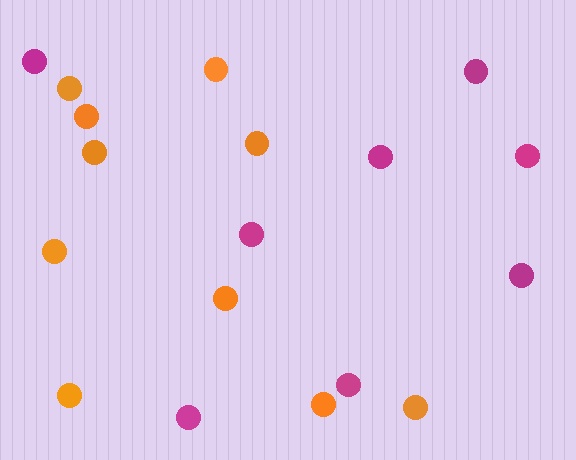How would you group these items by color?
There are 2 groups: one group of orange circles (10) and one group of magenta circles (8).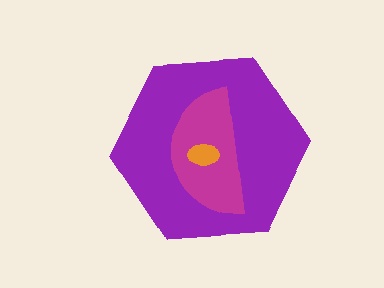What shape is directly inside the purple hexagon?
The magenta semicircle.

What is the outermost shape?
The purple hexagon.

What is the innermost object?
The orange ellipse.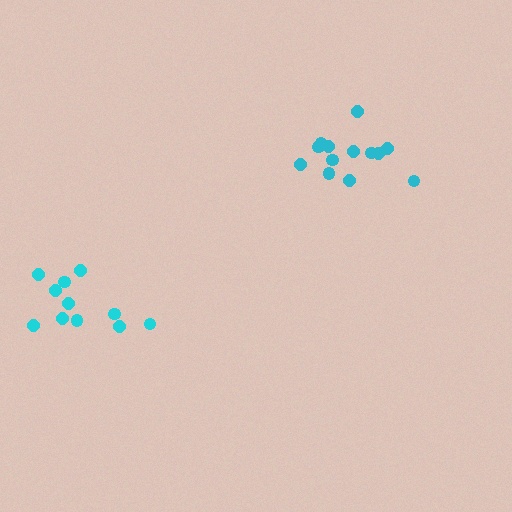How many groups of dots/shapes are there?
There are 2 groups.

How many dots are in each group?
Group 1: 11 dots, Group 2: 13 dots (24 total).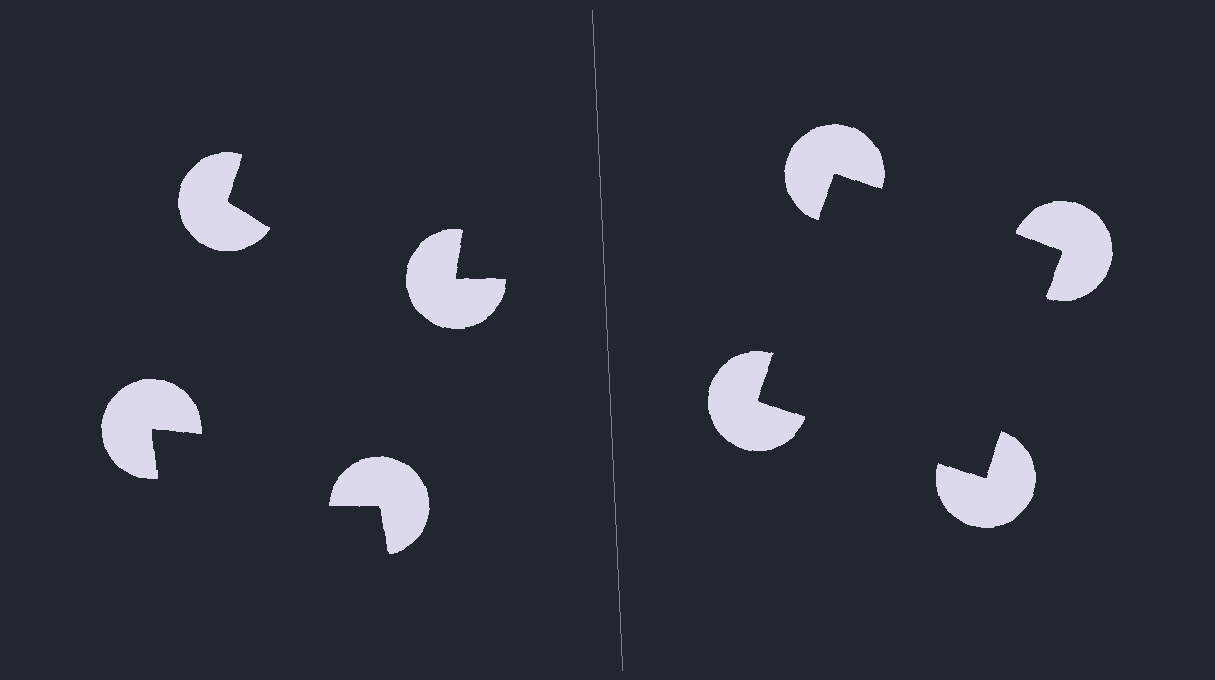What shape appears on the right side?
An illusory square.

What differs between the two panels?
The pac-man discs are positioned identically on both sides; only the wedge orientations differ. On the right they align to a square; on the left they are misaligned.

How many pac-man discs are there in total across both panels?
8 — 4 on each side.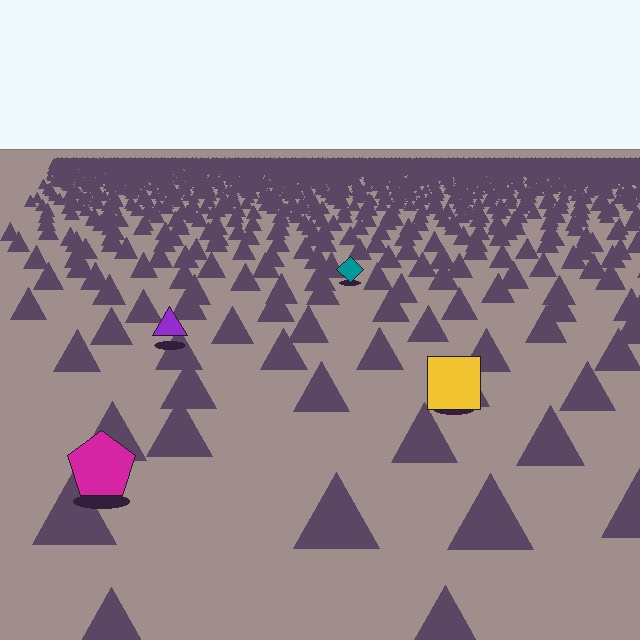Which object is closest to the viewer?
The magenta pentagon is closest. The texture marks near it are larger and more spread out.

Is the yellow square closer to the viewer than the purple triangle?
Yes. The yellow square is closer — you can tell from the texture gradient: the ground texture is coarser near it.